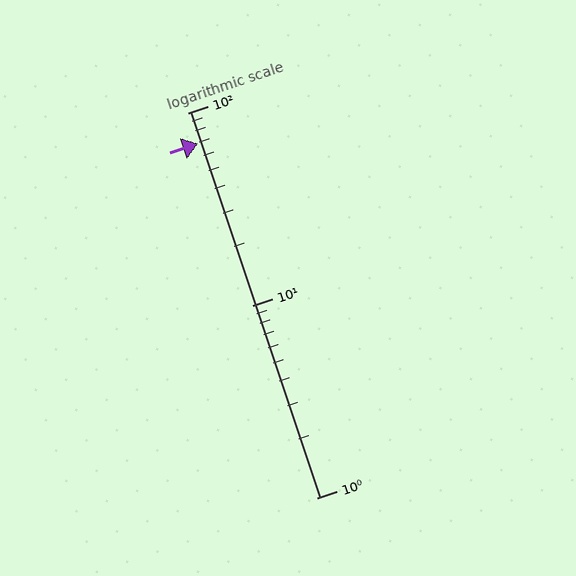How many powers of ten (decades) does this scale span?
The scale spans 2 decades, from 1 to 100.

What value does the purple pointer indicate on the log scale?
The pointer indicates approximately 69.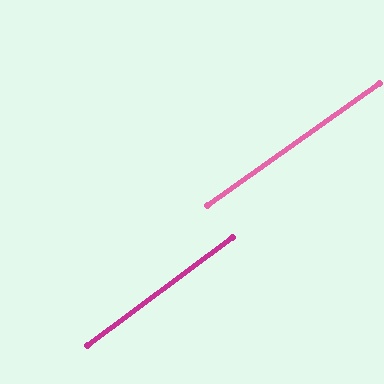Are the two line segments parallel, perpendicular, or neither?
Parallel — their directions differ by only 1.2°.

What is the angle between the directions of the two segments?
Approximately 1 degree.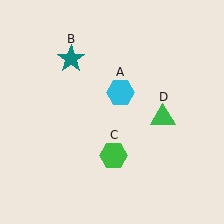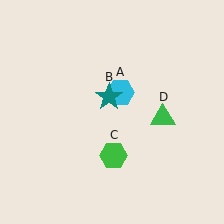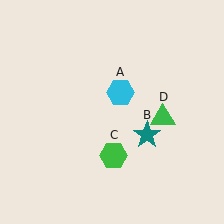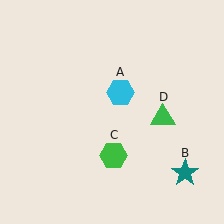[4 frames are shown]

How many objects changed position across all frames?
1 object changed position: teal star (object B).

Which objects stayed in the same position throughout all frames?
Cyan hexagon (object A) and green hexagon (object C) and green triangle (object D) remained stationary.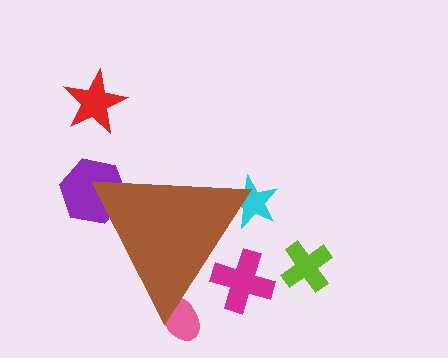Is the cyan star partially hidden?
Yes, the cyan star is partially hidden behind the brown triangle.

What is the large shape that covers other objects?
A brown triangle.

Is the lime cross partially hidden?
No, the lime cross is fully visible.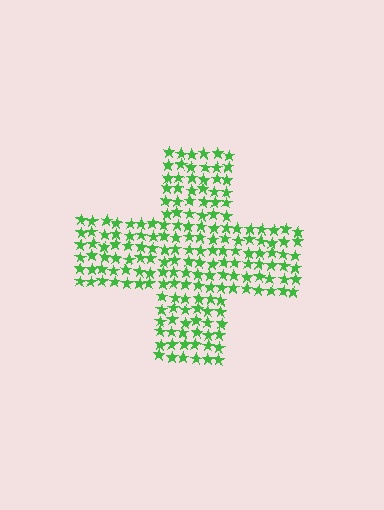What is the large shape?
The large shape is a cross.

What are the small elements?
The small elements are stars.